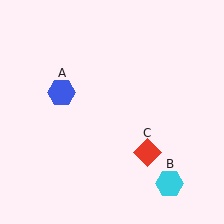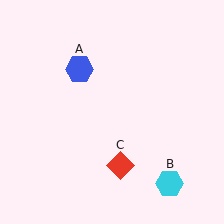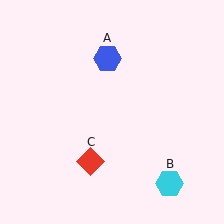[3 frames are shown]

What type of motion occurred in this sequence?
The blue hexagon (object A), red diamond (object C) rotated clockwise around the center of the scene.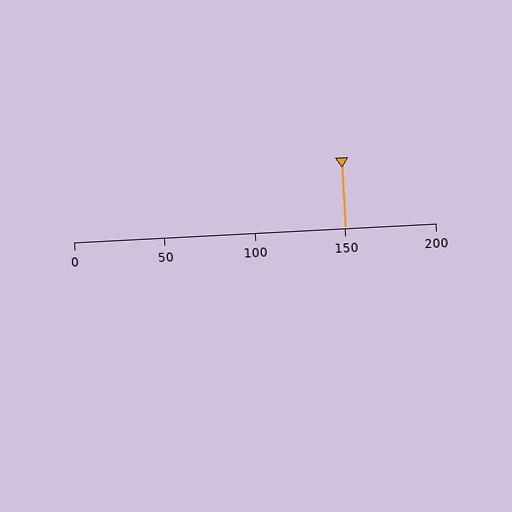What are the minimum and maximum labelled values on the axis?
The axis runs from 0 to 200.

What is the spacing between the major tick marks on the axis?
The major ticks are spaced 50 apart.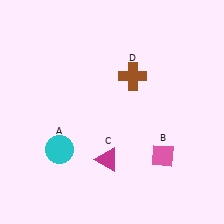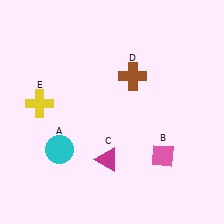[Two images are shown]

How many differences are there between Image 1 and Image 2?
There is 1 difference between the two images.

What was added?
A yellow cross (E) was added in Image 2.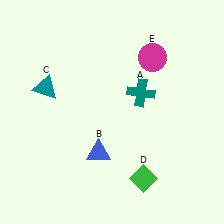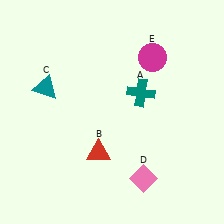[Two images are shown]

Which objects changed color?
B changed from blue to red. D changed from green to pink.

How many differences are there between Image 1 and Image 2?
There are 2 differences between the two images.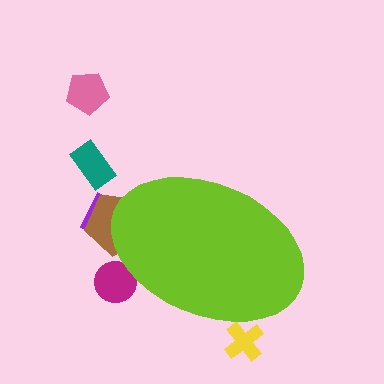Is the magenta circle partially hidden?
Yes, the magenta circle is partially hidden behind the lime ellipse.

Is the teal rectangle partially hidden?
No, the teal rectangle is fully visible.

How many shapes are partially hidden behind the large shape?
4 shapes are partially hidden.